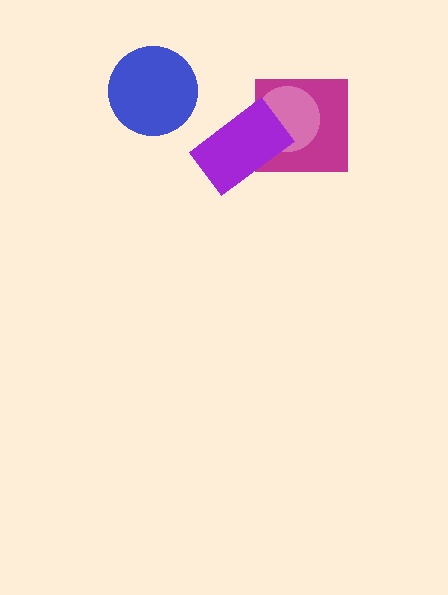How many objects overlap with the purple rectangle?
2 objects overlap with the purple rectangle.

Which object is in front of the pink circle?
The purple rectangle is in front of the pink circle.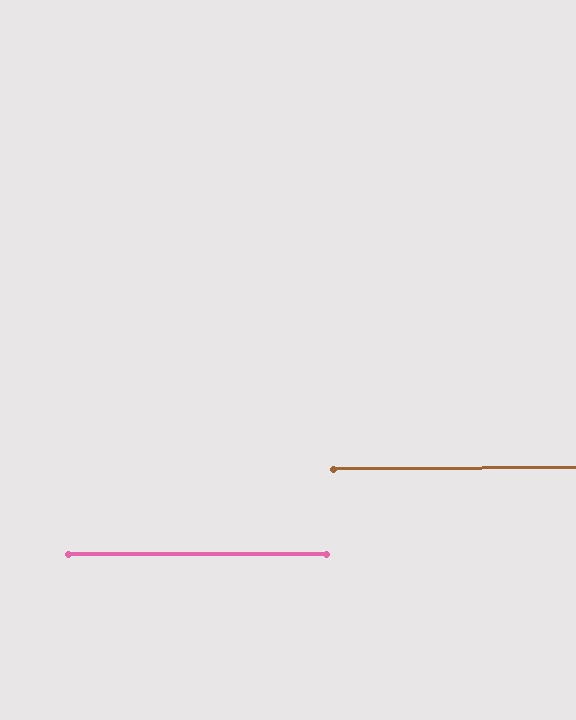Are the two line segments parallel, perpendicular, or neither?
Parallel — their directions differ by only 0.3°.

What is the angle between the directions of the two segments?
Approximately 0 degrees.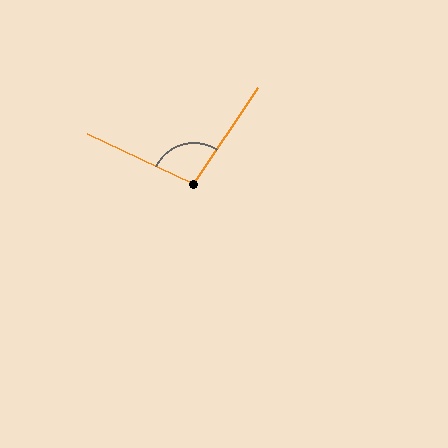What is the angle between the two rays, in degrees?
Approximately 98 degrees.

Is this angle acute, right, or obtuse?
It is obtuse.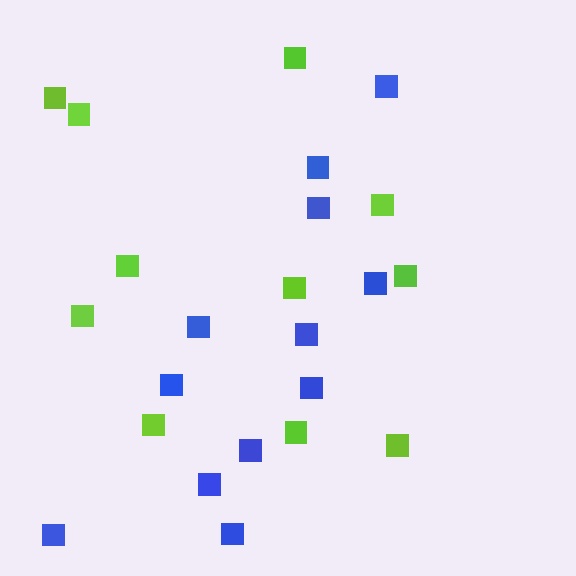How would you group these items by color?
There are 2 groups: one group of lime squares (11) and one group of blue squares (12).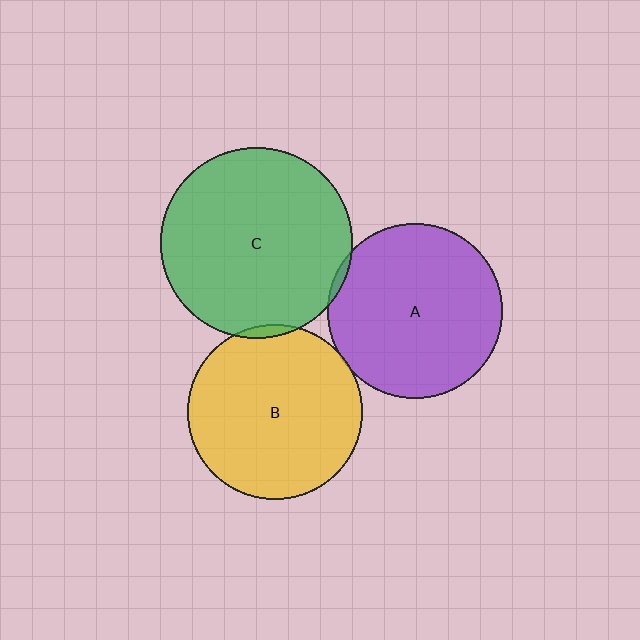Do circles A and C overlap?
Yes.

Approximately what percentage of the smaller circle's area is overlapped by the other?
Approximately 5%.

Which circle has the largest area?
Circle C (green).